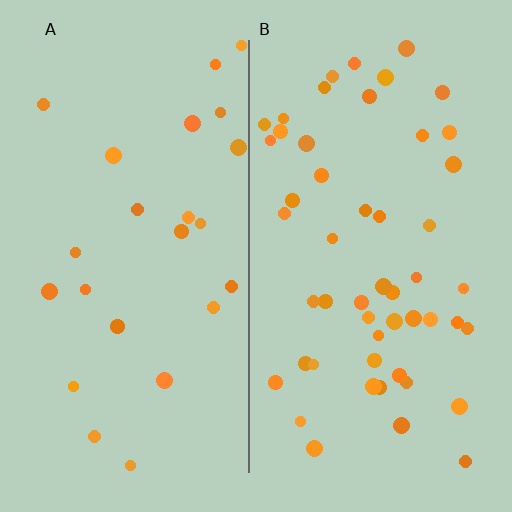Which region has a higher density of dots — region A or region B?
B (the right).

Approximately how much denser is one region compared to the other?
Approximately 2.2× — region B over region A.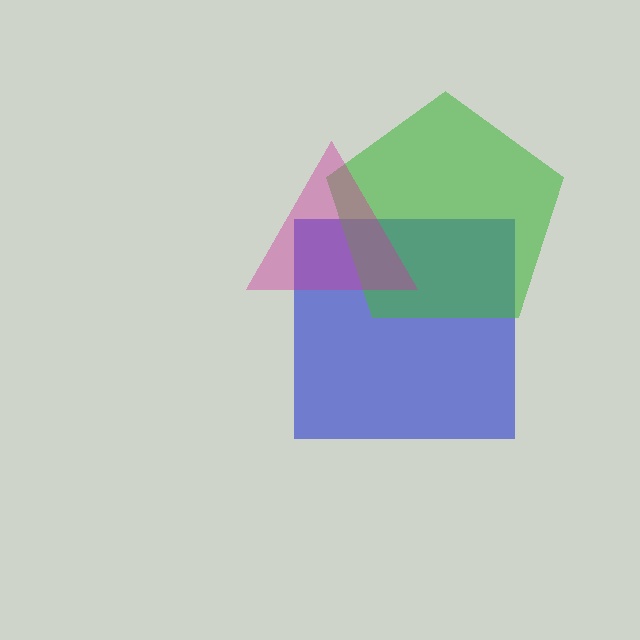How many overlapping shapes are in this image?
There are 3 overlapping shapes in the image.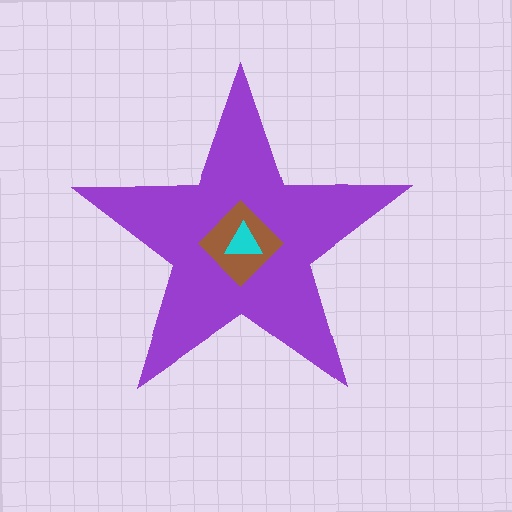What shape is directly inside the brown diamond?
The cyan triangle.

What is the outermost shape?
The purple star.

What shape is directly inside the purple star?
The brown diamond.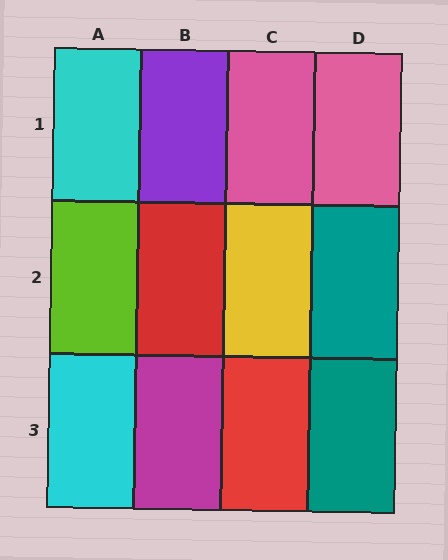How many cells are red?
2 cells are red.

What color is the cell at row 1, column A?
Cyan.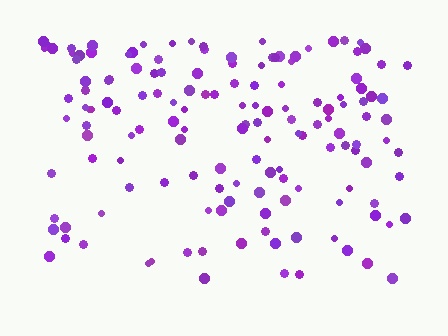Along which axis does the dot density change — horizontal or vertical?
Vertical.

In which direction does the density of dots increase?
From bottom to top, with the top side densest.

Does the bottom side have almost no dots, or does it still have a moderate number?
Still a moderate number, just noticeably fewer than the top.